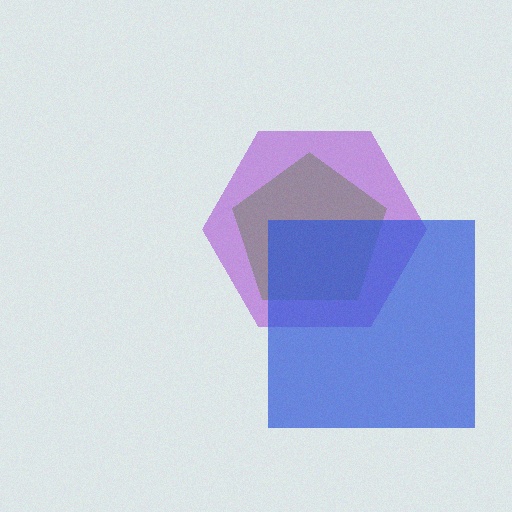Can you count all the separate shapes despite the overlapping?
Yes, there are 3 separate shapes.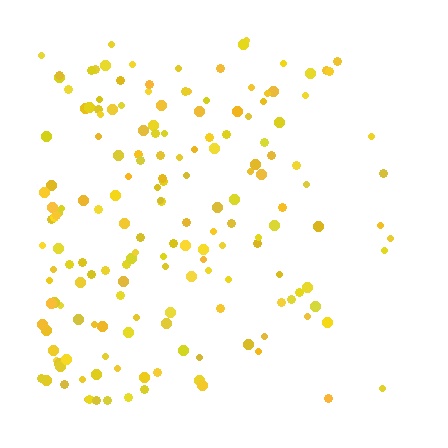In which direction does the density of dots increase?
From right to left, with the left side densest.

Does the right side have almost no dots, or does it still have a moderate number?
Still a moderate number, just noticeably fewer than the left.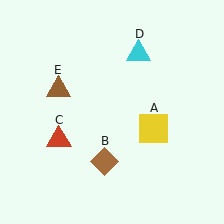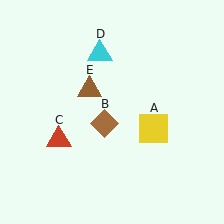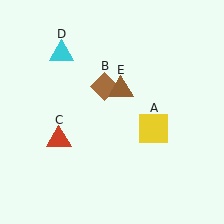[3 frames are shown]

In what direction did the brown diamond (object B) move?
The brown diamond (object B) moved up.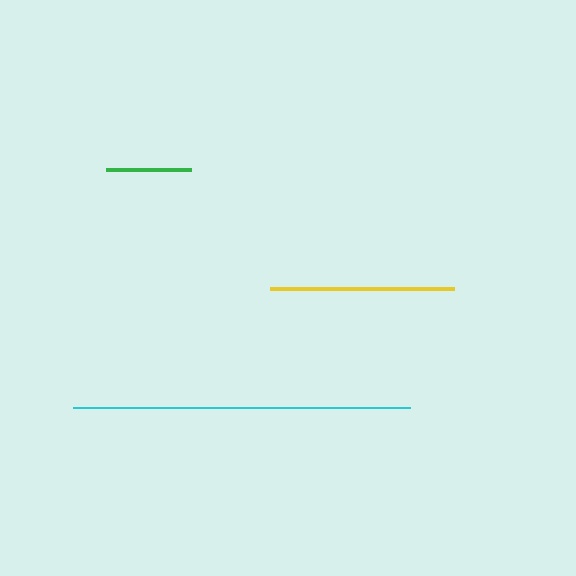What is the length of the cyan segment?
The cyan segment is approximately 337 pixels long.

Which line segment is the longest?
The cyan line is the longest at approximately 337 pixels.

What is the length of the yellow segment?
The yellow segment is approximately 183 pixels long.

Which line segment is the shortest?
The green line is the shortest at approximately 85 pixels.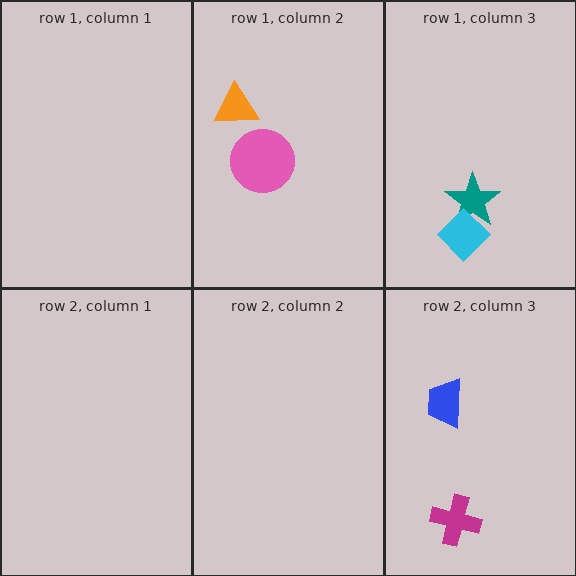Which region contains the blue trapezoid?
The row 2, column 3 region.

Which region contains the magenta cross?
The row 2, column 3 region.